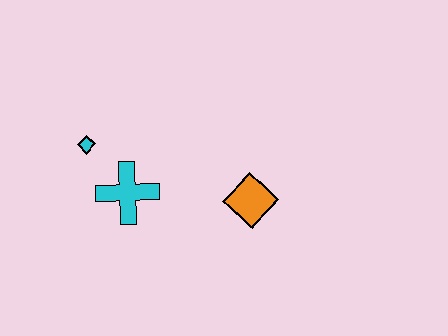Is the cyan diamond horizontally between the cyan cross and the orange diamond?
No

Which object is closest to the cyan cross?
The cyan diamond is closest to the cyan cross.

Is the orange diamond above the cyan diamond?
No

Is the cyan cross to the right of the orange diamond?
No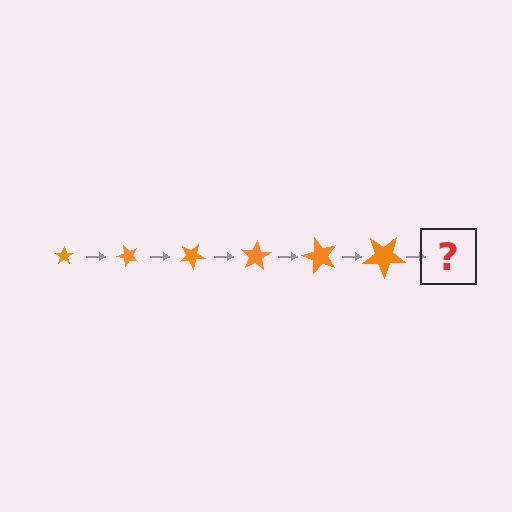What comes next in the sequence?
The next element should be a star, larger than the previous one and rotated 300 degrees from the start.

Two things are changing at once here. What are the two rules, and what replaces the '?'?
The two rules are that the star grows larger each step and it rotates 50 degrees each step. The '?' should be a star, larger than the previous one and rotated 300 degrees from the start.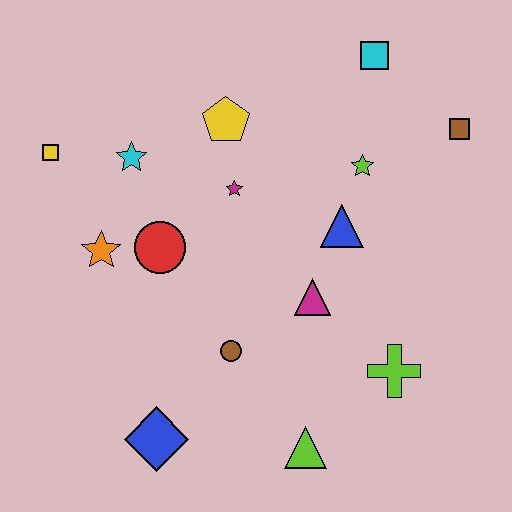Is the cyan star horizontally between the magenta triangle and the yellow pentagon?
No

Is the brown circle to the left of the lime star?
Yes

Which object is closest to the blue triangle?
The lime star is closest to the blue triangle.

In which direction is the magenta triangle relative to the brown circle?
The magenta triangle is to the right of the brown circle.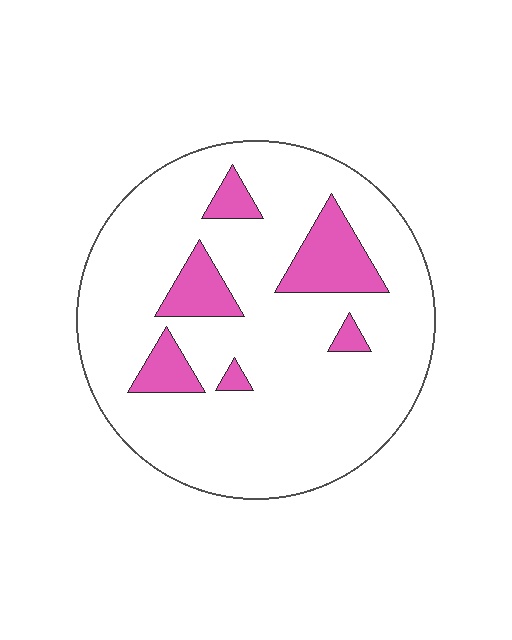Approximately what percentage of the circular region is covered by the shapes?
Approximately 15%.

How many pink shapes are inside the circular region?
6.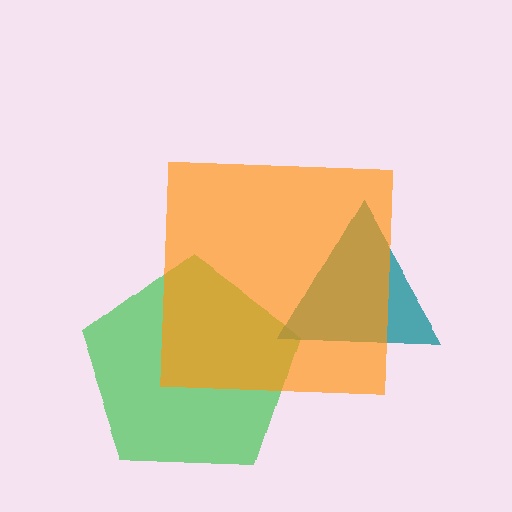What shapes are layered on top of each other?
The layered shapes are: a green pentagon, a teal triangle, an orange square.